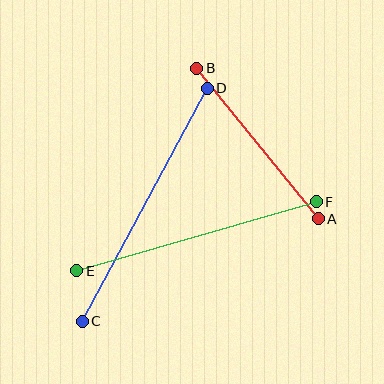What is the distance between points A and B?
The distance is approximately 193 pixels.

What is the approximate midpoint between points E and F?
The midpoint is at approximately (197, 236) pixels.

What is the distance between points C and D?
The distance is approximately 264 pixels.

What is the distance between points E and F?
The distance is approximately 250 pixels.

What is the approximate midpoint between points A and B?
The midpoint is at approximately (258, 144) pixels.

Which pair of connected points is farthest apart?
Points C and D are farthest apart.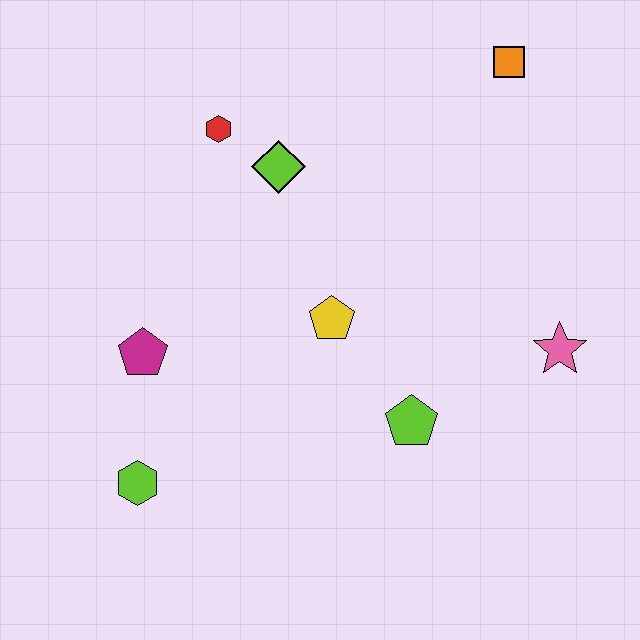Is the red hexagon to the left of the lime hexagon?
No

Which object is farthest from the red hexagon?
The pink star is farthest from the red hexagon.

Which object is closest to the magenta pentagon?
The lime hexagon is closest to the magenta pentagon.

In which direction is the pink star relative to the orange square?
The pink star is below the orange square.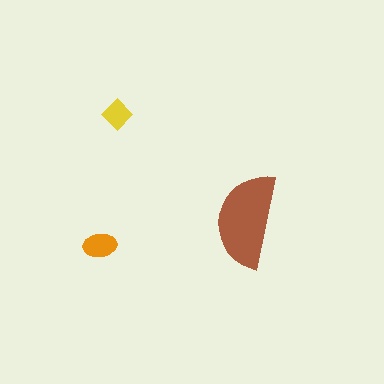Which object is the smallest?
The yellow diamond.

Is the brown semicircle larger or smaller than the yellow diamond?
Larger.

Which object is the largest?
The brown semicircle.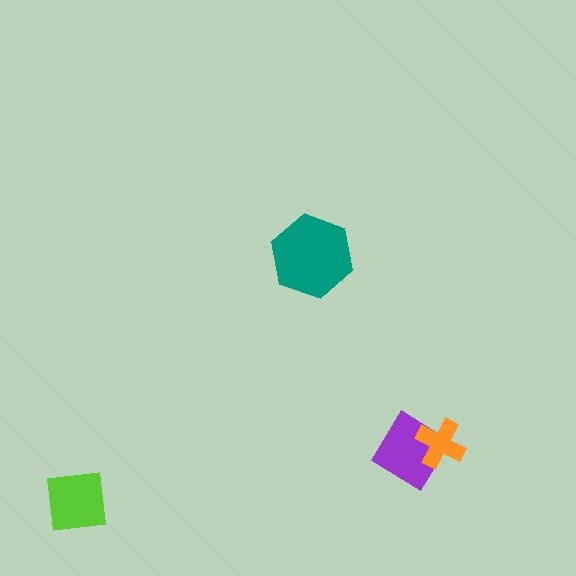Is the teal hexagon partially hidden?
No, no other shape covers it.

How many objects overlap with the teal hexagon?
0 objects overlap with the teal hexagon.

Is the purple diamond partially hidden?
Yes, it is partially covered by another shape.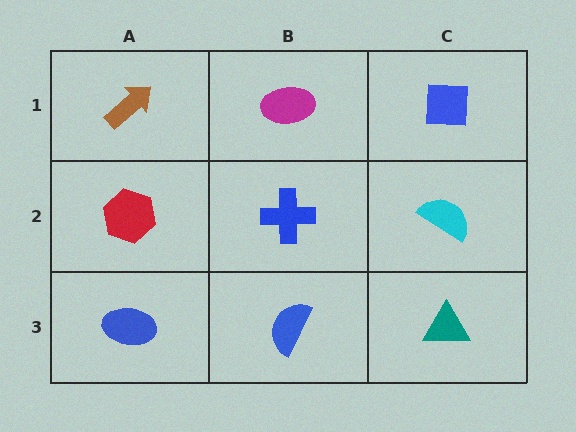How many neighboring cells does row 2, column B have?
4.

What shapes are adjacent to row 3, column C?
A cyan semicircle (row 2, column C), a blue semicircle (row 3, column B).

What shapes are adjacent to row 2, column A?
A brown arrow (row 1, column A), a blue ellipse (row 3, column A), a blue cross (row 2, column B).